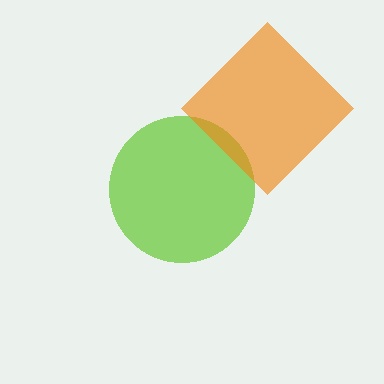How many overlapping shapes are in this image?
There are 2 overlapping shapes in the image.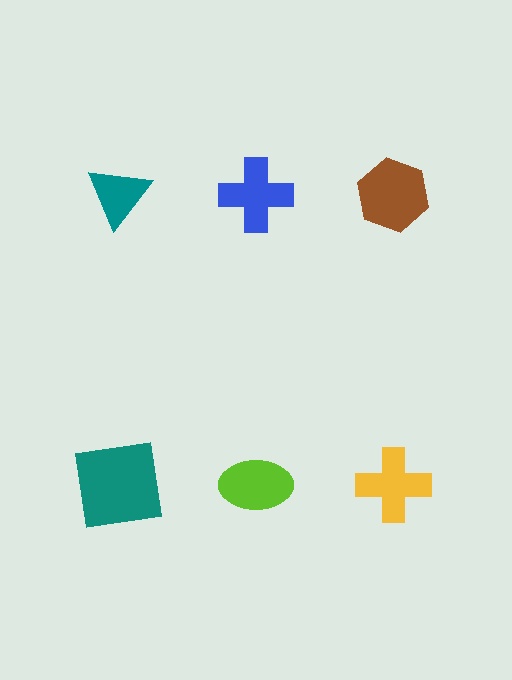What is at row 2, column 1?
A teal square.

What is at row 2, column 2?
A lime ellipse.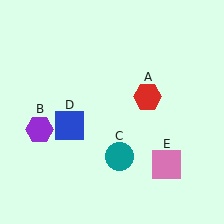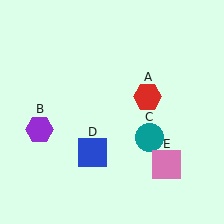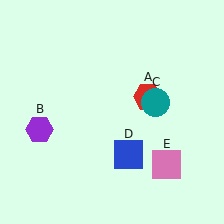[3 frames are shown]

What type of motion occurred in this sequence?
The teal circle (object C), blue square (object D) rotated counterclockwise around the center of the scene.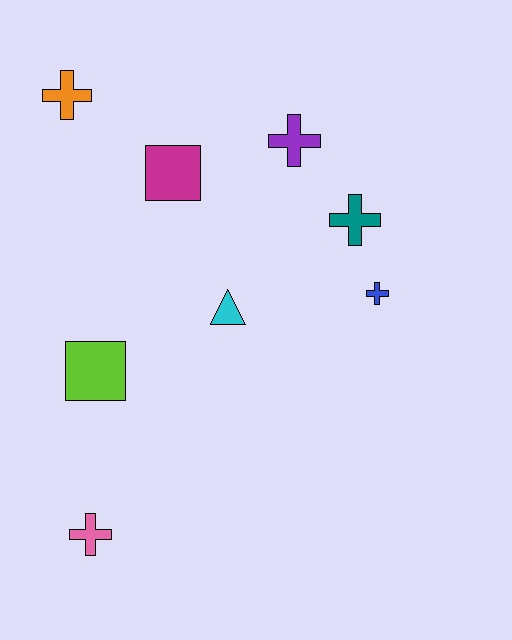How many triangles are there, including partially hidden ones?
There is 1 triangle.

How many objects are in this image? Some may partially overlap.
There are 8 objects.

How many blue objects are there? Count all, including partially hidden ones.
There is 1 blue object.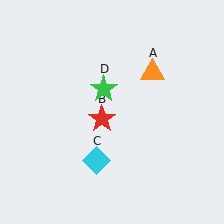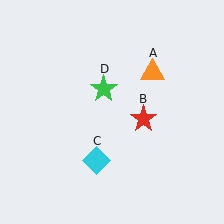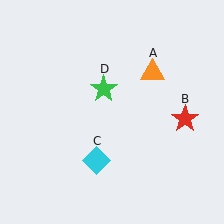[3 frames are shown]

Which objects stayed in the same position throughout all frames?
Orange triangle (object A) and cyan diamond (object C) and green star (object D) remained stationary.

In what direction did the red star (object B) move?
The red star (object B) moved right.